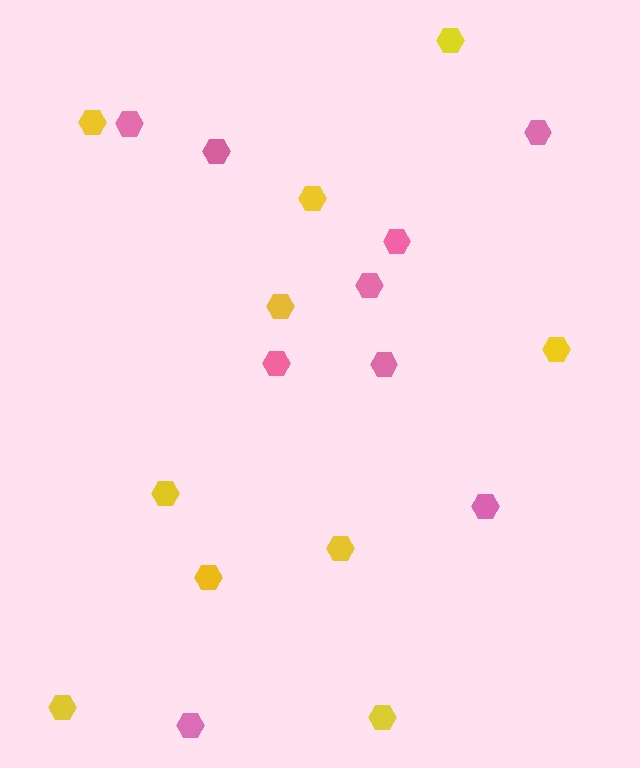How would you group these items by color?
There are 2 groups: one group of yellow hexagons (10) and one group of pink hexagons (9).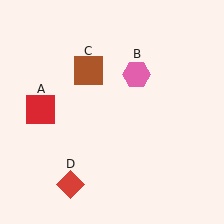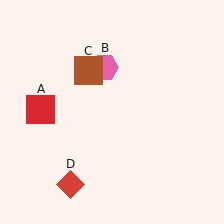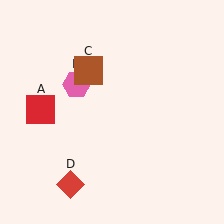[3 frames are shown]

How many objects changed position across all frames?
1 object changed position: pink hexagon (object B).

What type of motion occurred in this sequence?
The pink hexagon (object B) rotated counterclockwise around the center of the scene.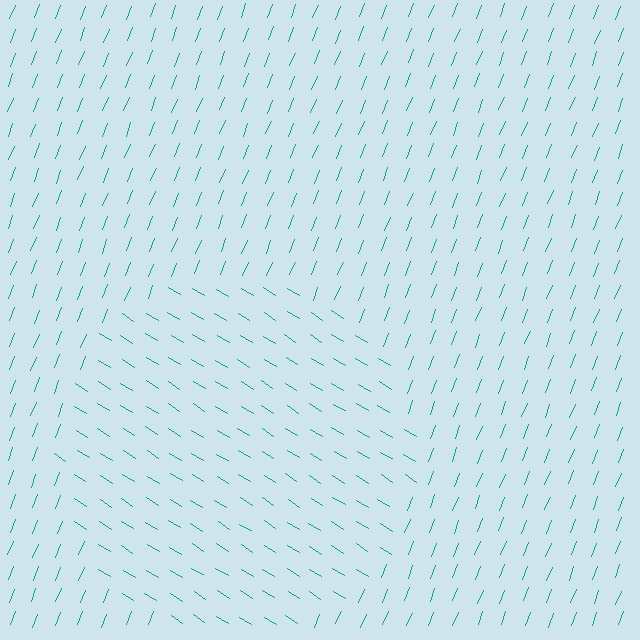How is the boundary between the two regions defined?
The boundary is defined purely by a change in line orientation (approximately 79 degrees difference). All lines are the same color and thickness.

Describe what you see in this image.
The image is filled with small teal line segments. A circle region in the image has lines oriented differently from the surrounding lines, creating a visible texture boundary.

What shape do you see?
I see a circle.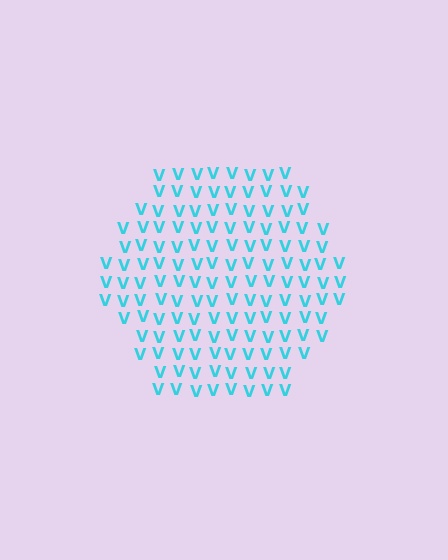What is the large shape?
The large shape is a hexagon.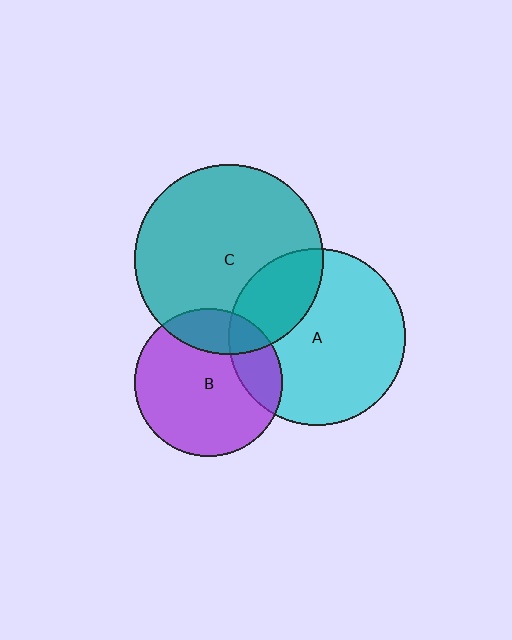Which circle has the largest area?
Circle C (teal).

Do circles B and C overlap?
Yes.